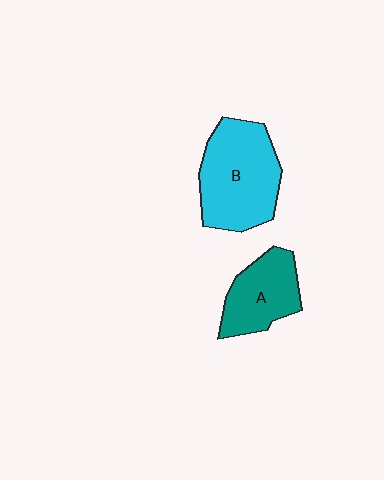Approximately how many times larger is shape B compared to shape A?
Approximately 1.5 times.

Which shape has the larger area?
Shape B (cyan).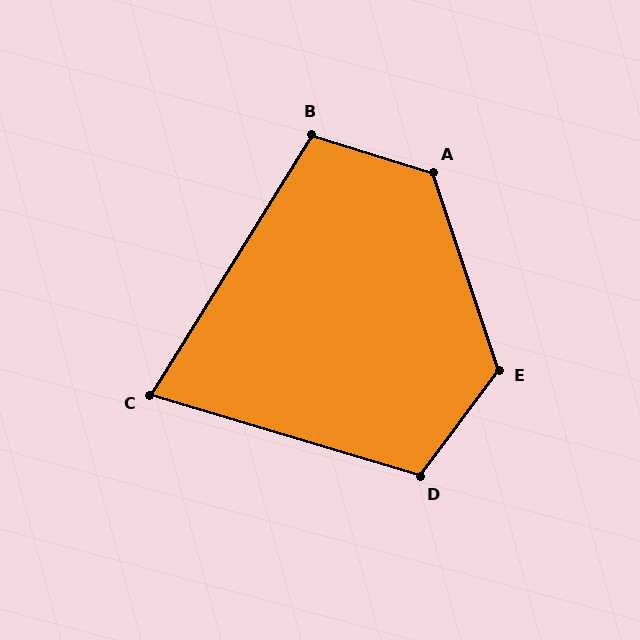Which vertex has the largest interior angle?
A, at approximately 126 degrees.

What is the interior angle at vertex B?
Approximately 104 degrees (obtuse).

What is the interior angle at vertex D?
Approximately 110 degrees (obtuse).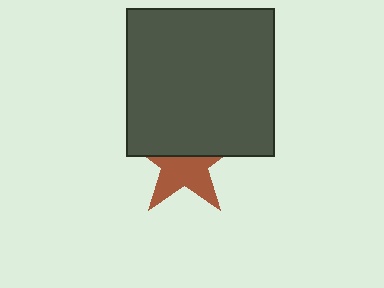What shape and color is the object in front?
The object in front is a dark gray square.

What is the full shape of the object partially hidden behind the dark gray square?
The partially hidden object is a brown star.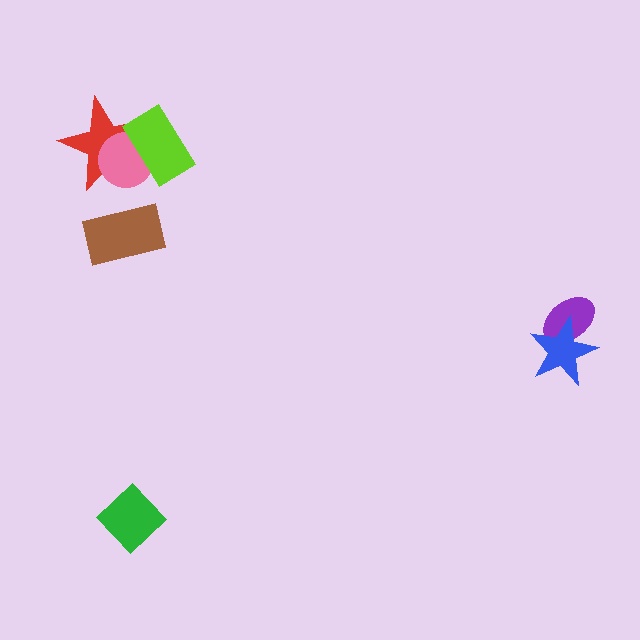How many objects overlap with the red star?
2 objects overlap with the red star.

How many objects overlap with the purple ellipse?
1 object overlaps with the purple ellipse.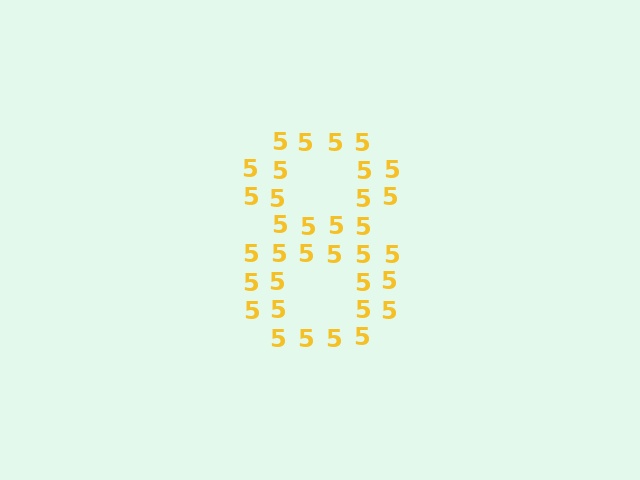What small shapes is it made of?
It is made of small digit 5's.